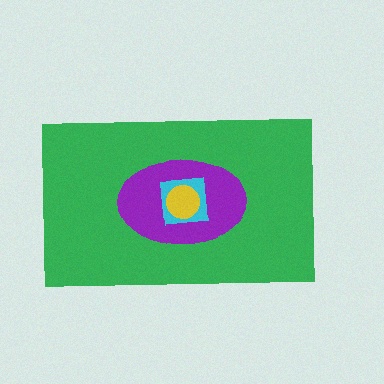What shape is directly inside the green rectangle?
The purple ellipse.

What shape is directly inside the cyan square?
The yellow circle.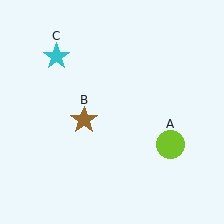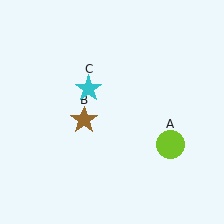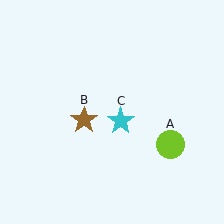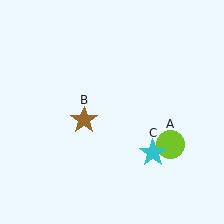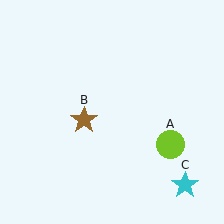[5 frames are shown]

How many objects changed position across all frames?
1 object changed position: cyan star (object C).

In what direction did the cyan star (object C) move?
The cyan star (object C) moved down and to the right.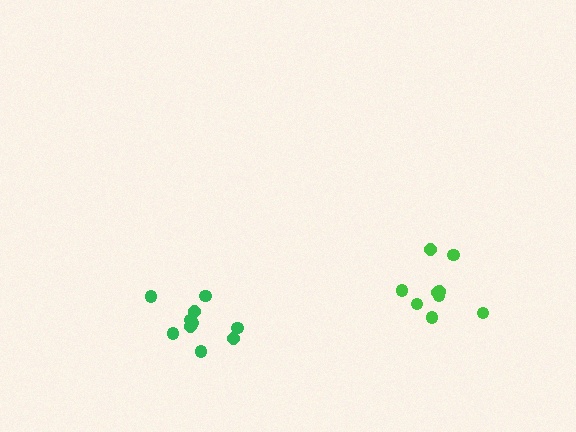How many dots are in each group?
Group 1: 9 dots, Group 2: 10 dots (19 total).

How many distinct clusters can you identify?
There are 2 distinct clusters.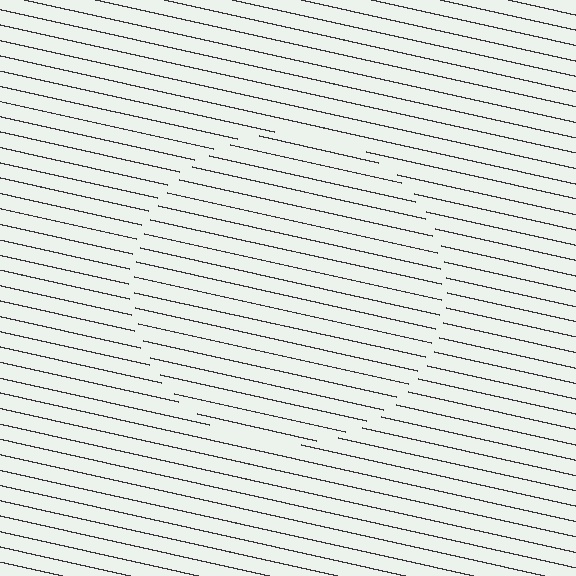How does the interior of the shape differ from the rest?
The interior of the shape contains the same grating, shifted by half a period — the contour is defined by the phase discontinuity where line-ends from the inner and outer gratings abut.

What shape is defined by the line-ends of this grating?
An illusory circle. The interior of the shape contains the same grating, shifted by half a period — the contour is defined by the phase discontinuity where line-ends from the inner and outer gratings abut.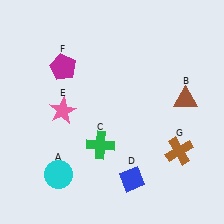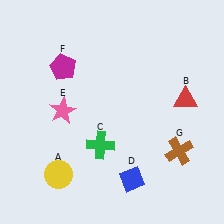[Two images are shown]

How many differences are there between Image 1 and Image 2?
There are 2 differences between the two images.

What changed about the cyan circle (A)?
In Image 1, A is cyan. In Image 2, it changed to yellow.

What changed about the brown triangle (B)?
In Image 1, B is brown. In Image 2, it changed to red.